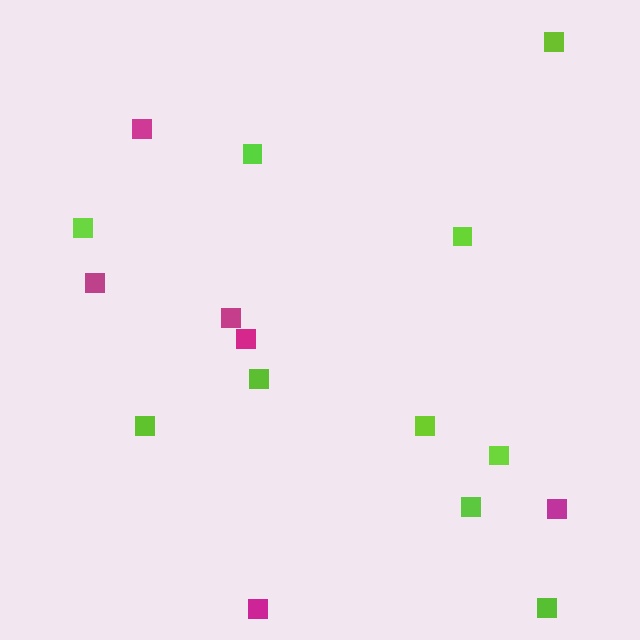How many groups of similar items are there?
There are 2 groups: one group of lime squares (10) and one group of magenta squares (6).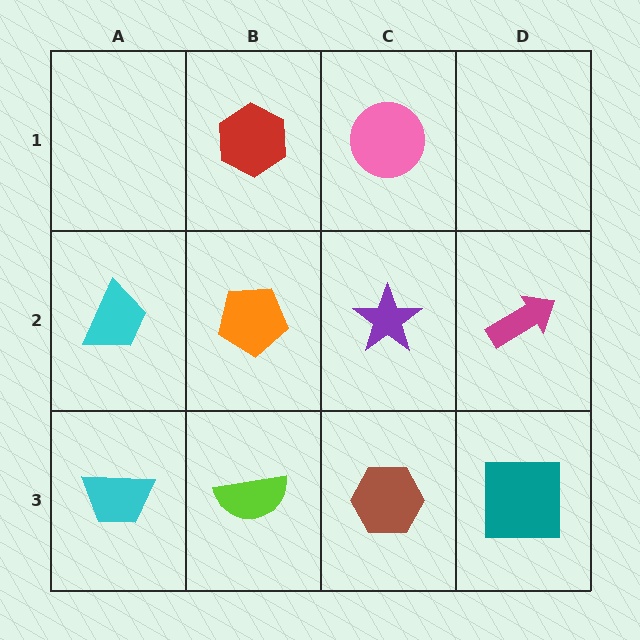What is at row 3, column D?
A teal square.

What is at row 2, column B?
An orange pentagon.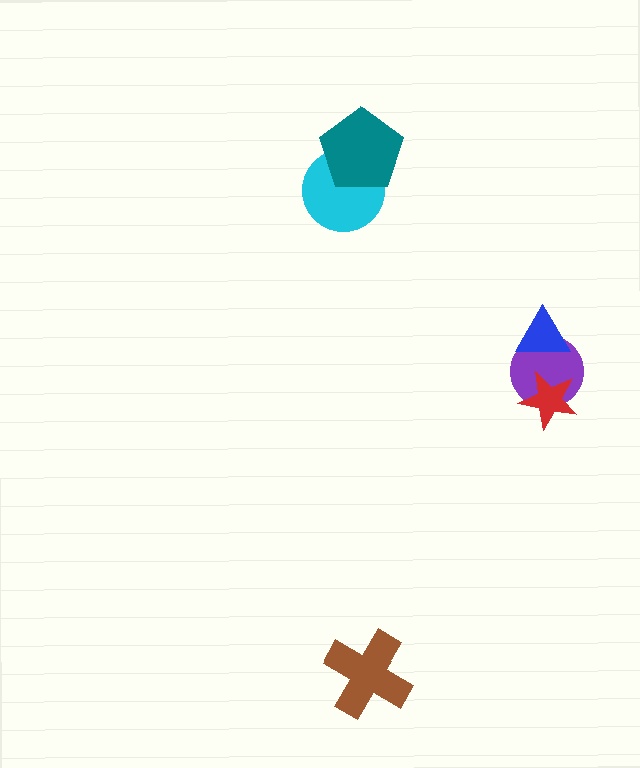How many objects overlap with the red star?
1 object overlaps with the red star.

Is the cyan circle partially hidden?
Yes, it is partially covered by another shape.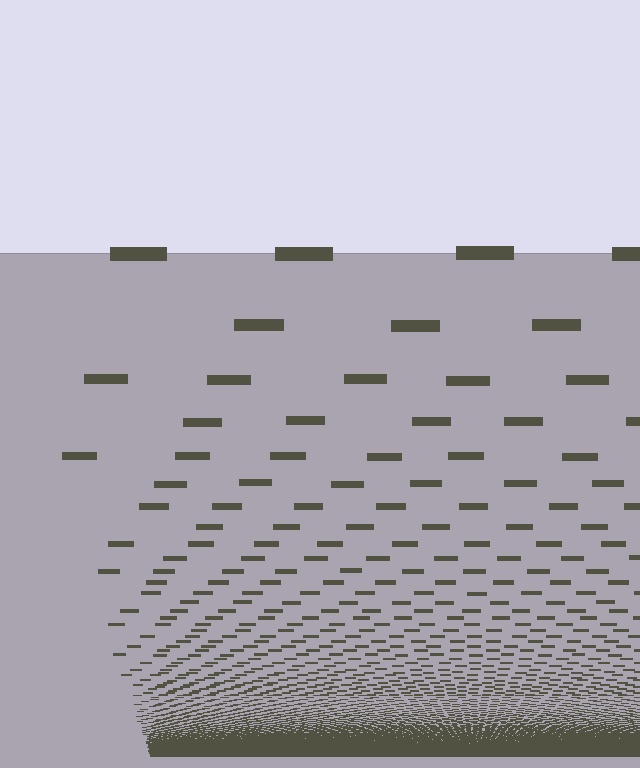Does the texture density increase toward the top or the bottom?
Density increases toward the bottom.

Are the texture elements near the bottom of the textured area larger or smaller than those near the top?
Smaller. The gradient is inverted — elements near the bottom are smaller and denser.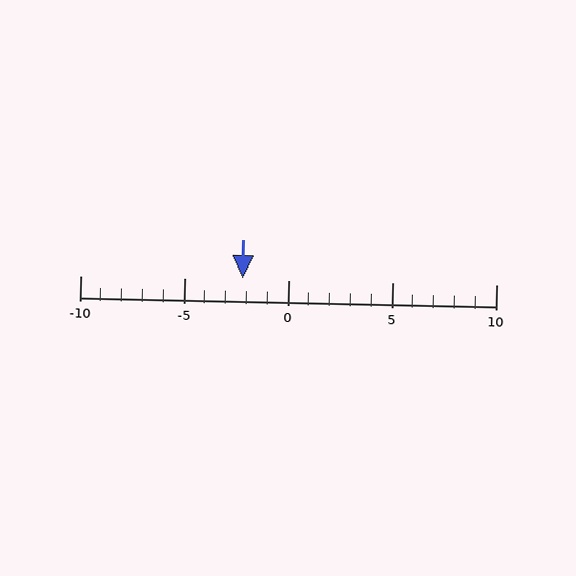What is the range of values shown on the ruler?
The ruler shows values from -10 to 10.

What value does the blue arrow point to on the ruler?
The blue arrow points to approximately -2.